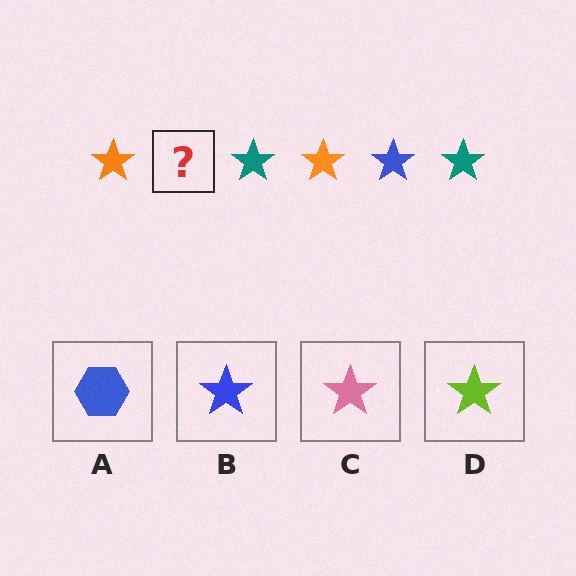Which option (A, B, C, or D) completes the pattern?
B.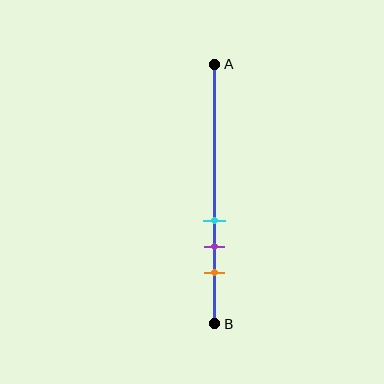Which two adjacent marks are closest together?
The cyan and purple marks are the closest adjacent pair.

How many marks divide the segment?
There are 3 marks dividing the segment.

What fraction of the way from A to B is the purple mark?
The purple mark is approximately 70% (0.7) of the way from A to B.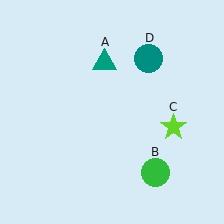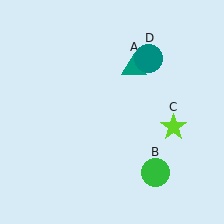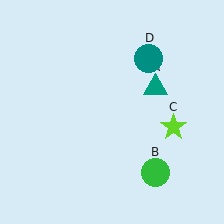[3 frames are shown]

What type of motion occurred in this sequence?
The teal triangle (object A) rotated clockwise around the center of the scene.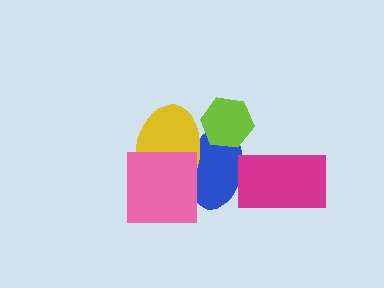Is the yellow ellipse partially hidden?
Yes, it is partially covered by another shape.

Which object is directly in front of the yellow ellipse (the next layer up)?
The lime hexagon is directly in front of the yellow ellipse.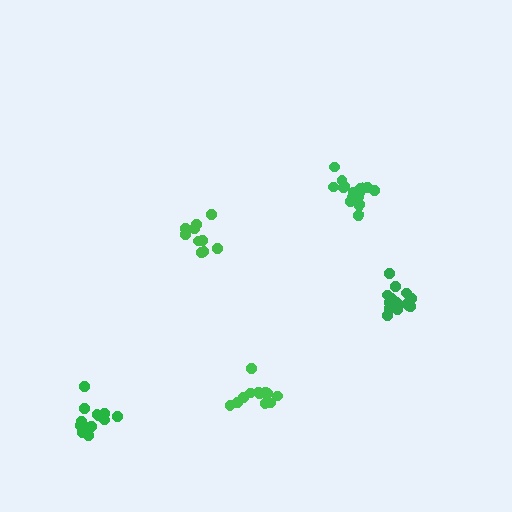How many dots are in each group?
Group 1: 15 dots, Group 2: 15 dots, Group 3: 13 dots, Group 4: 10 dots, Group 5: 12 dots (65 total).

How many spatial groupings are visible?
There are 5 spatial groupings.